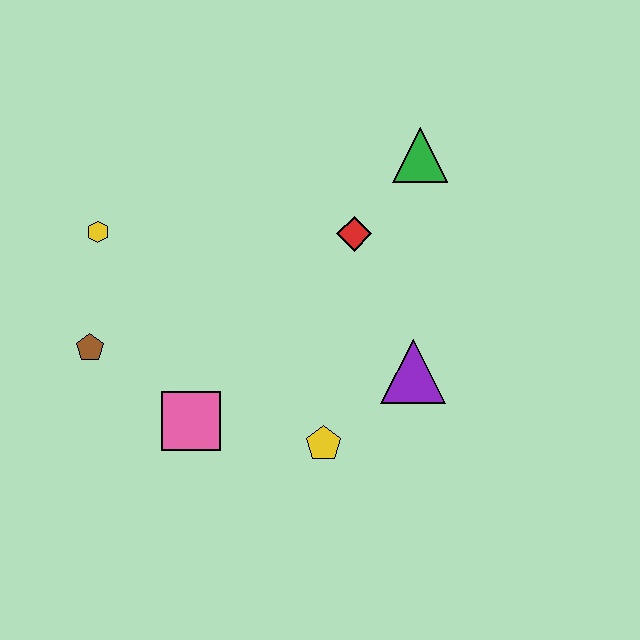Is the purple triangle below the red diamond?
Yes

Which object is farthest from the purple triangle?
The yellow hexagon is farthest from the purple triangle.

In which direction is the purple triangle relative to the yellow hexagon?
The purple triangle is to the right of the yellow hexagon.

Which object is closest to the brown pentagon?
The yellow hexagon is closest to the brown pentagon.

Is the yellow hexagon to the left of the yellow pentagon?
Yes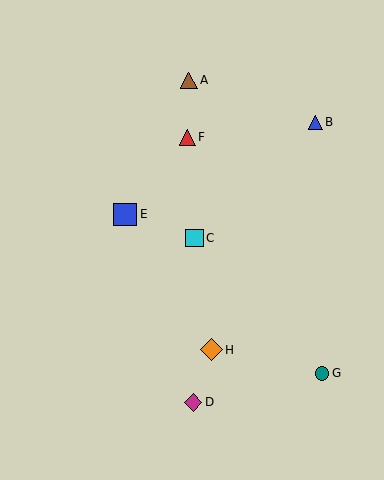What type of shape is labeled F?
Shape F is a red triangle.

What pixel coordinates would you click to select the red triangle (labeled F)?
Click at (187, 137) to select the red triangle F.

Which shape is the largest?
The blue square (labeled E) is the largest.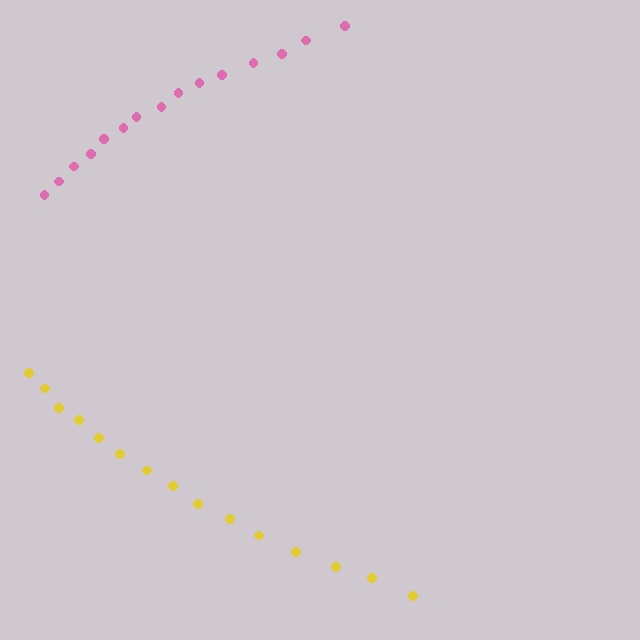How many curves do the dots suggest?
There are 2 distinct paths.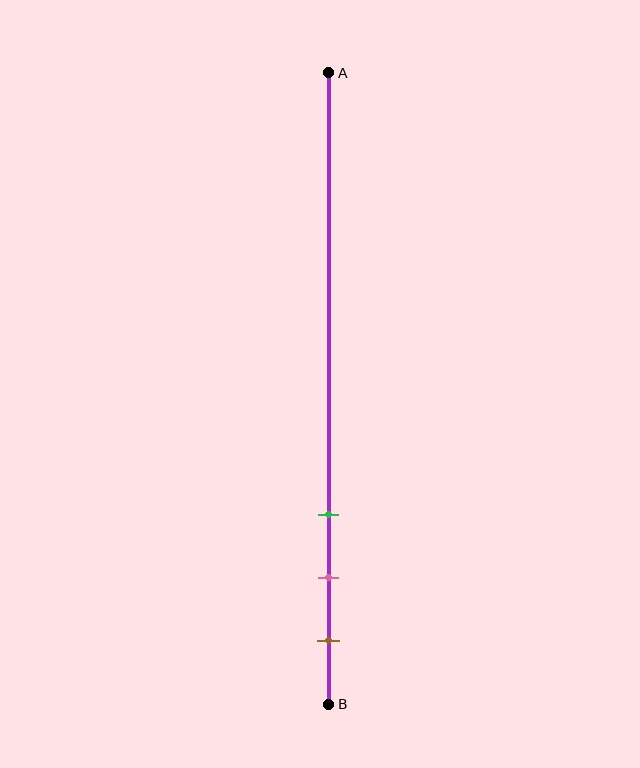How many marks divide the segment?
There are 3 marks dividing the segment.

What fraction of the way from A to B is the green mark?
The green mark is approximately 70% (0.7) of the way from A to B.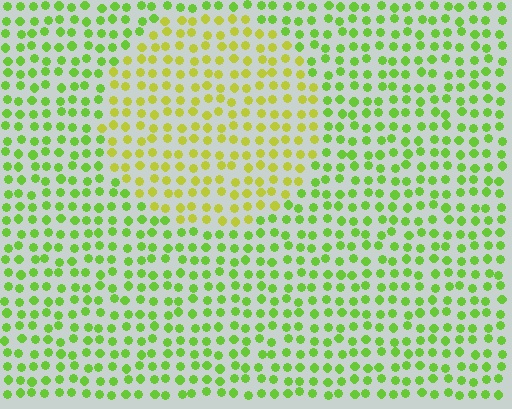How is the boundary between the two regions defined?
The boundary is defined purely by a slight shift in hue (about 33 degrees). Spacing, size, and orientation are identical on both sides.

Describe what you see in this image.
The image is filled with small lime elements in a uniform arrangement. A circle-shaped region is visible where the elements are tinted to a slightly different hue, forming a subtle color boundary.